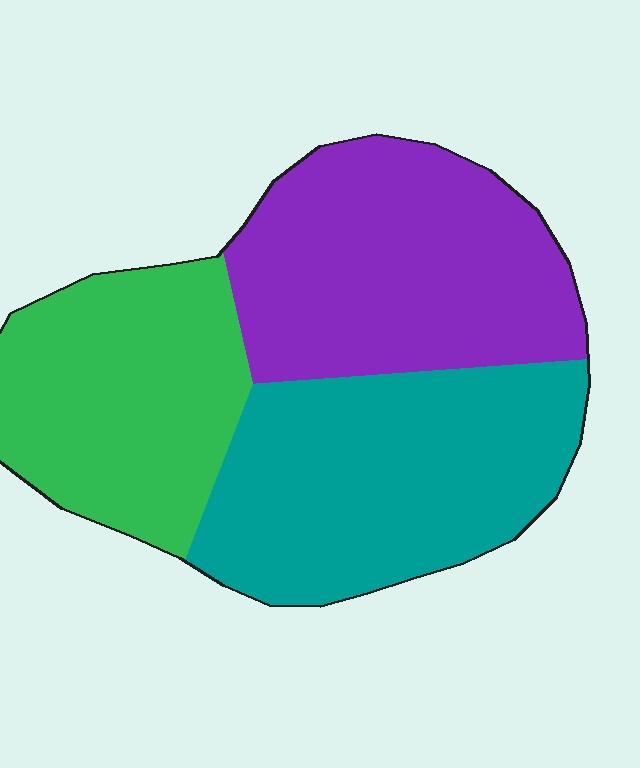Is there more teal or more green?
Teal.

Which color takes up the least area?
Green, at roughly 30%.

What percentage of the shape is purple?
Purple takes up about one third (1/3) of the shape.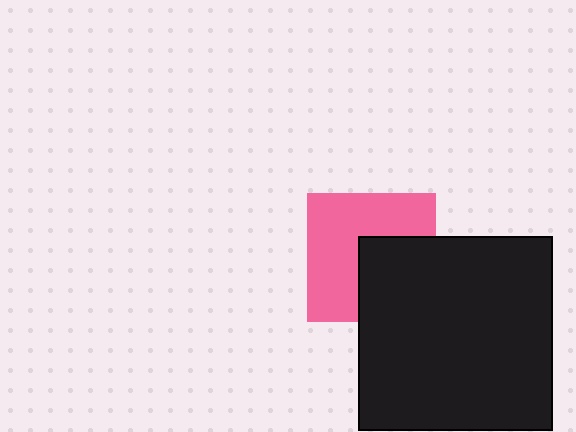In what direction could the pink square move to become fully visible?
The pink square could move toward the upper-left. That would shift it out from behind the black square entirely.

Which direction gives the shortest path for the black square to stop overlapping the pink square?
Moving toward the lower-right gives the shortest separation.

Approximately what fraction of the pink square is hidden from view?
Roughly 41% of the pink square is hidden behind the black square.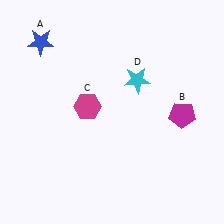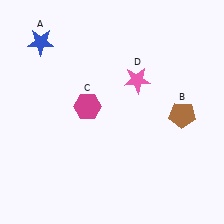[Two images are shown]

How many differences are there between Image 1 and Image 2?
There are 2 differences between the two images.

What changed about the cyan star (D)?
In Image 1, D is cyan. In Image 2, it changed to pink.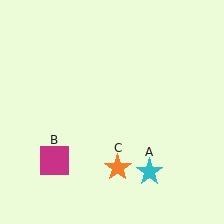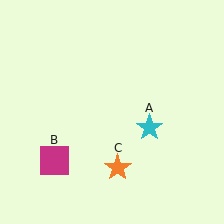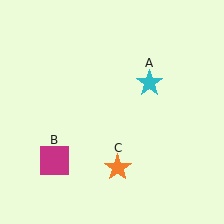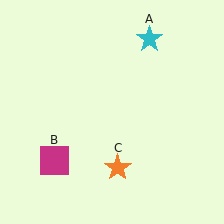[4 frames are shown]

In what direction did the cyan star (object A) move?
The cyan star (object A) moved up.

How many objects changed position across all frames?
1 object changed position: cyan star (object A).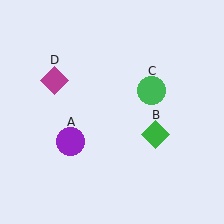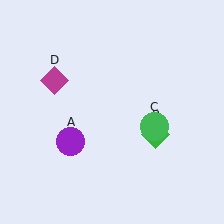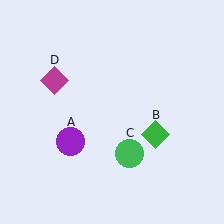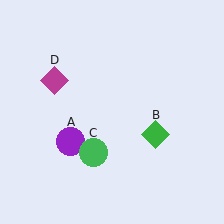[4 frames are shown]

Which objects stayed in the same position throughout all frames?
Purple circle (object A) and green diamond (object B) and magenta diamond (object D) remained stationary.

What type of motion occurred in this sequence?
The green circle (object C) rotated clockwise around the center of the scene.